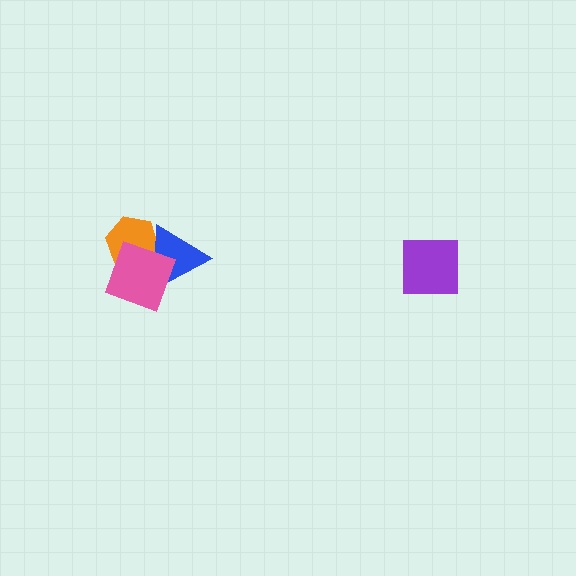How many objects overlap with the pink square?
2 objects overlap with the pink square.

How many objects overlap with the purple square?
0 objects overlap with the purple square.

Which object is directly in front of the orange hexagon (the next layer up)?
The blue triangle is directly in front of the orange hexagon.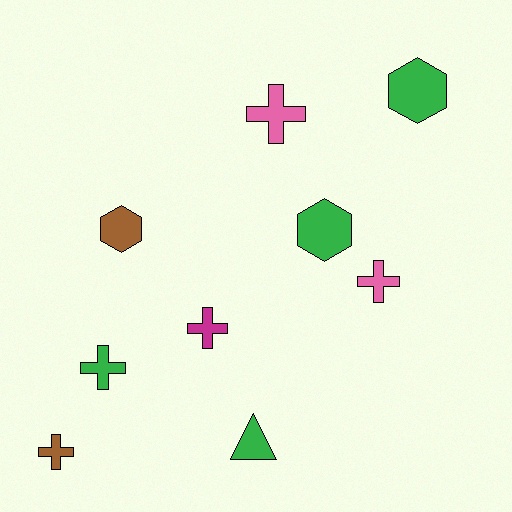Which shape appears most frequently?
Cross, with 5 objects.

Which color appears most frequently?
Green, with 4 objects.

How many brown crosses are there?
There is 1 brown cross.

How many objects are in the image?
There are 9 objects.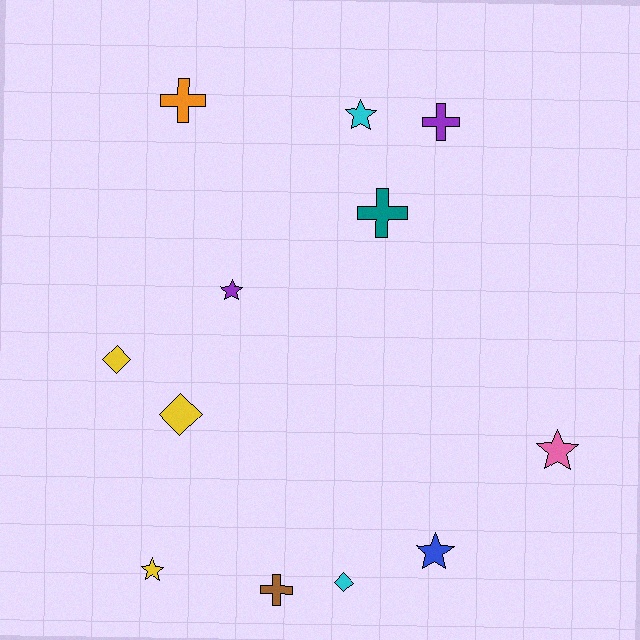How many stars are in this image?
There are 5 stars.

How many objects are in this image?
There are 12 objects.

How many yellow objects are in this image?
There are 3 yellow objects.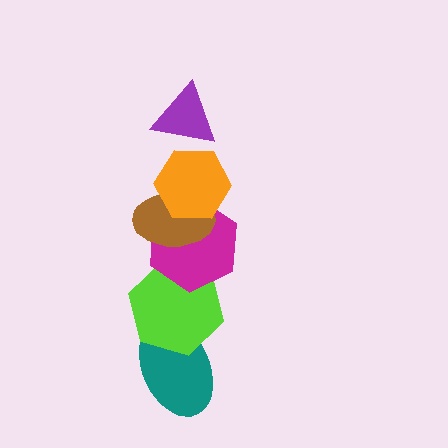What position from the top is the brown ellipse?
The brown ellipse is 3rd from the top.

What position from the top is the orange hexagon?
The orange hexagon is 2nd from the top.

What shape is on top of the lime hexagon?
The magenta hexagon is on top of the lime hexagon.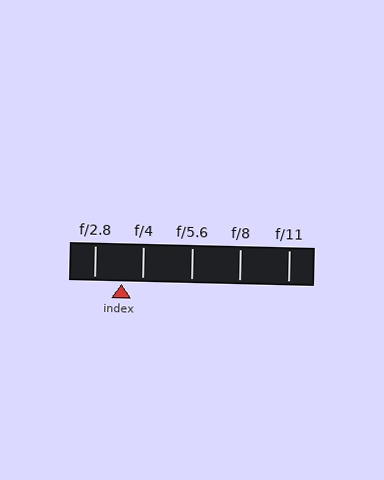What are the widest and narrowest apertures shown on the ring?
The widest aperture shown is f/2.8 and the narrowest is f/11.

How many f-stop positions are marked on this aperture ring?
There are 5 f-stop positions marked.